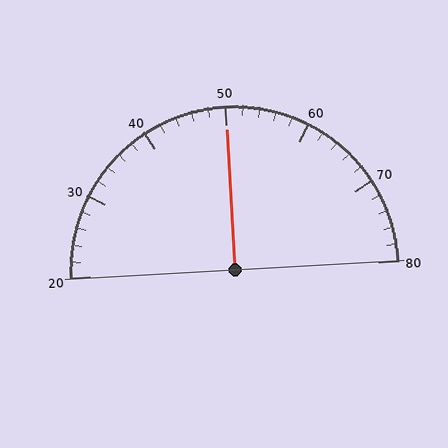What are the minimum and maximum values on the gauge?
The gauge ranges from 20 to 80.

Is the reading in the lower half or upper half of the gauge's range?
The reading is in the upper half of the range (20 to 80).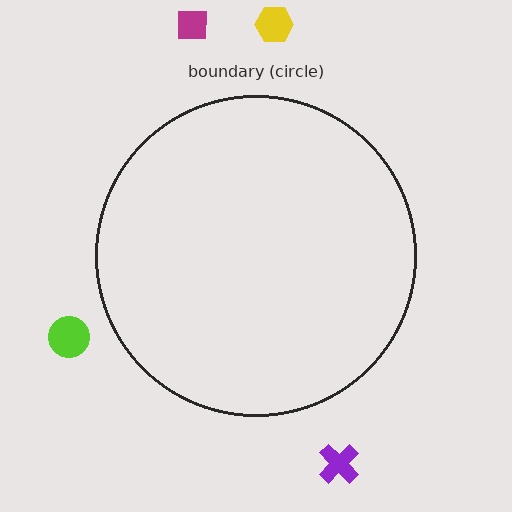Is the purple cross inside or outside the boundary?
Outside.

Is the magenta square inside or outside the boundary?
Outside.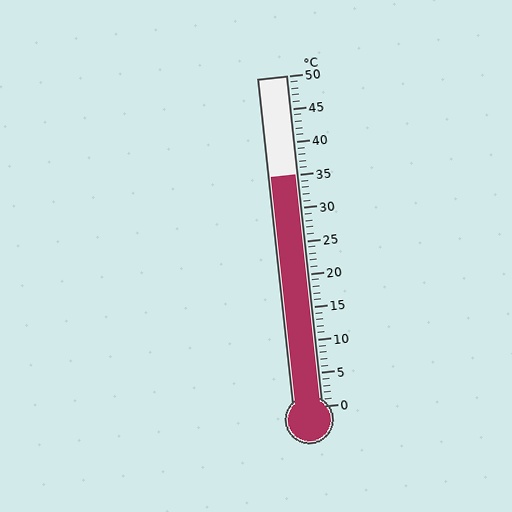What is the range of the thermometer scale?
The thermometer scale ranges from 0°C to 50°C.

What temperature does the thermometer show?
The thermometer shows approximately 35°C.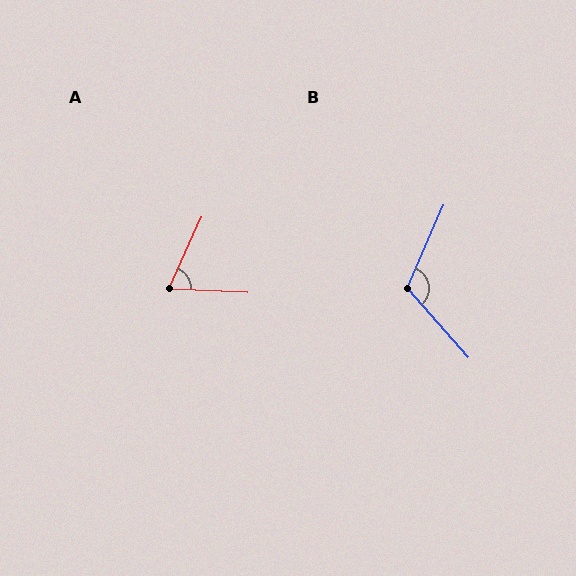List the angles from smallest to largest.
A (68°), B (115°).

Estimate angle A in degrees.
Approximately 68 degrees.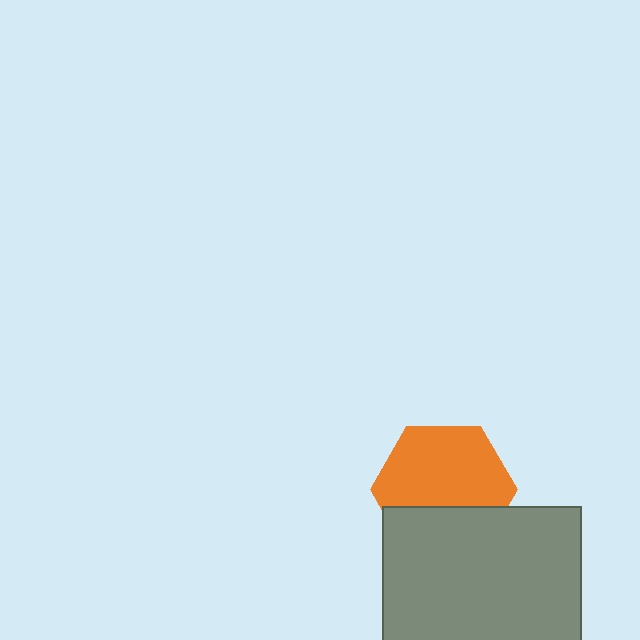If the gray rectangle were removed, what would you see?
You would see the complete orange hexagon.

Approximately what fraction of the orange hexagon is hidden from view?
Roughly 35% of the orange hexagon is hidden behind the gray rectangle.